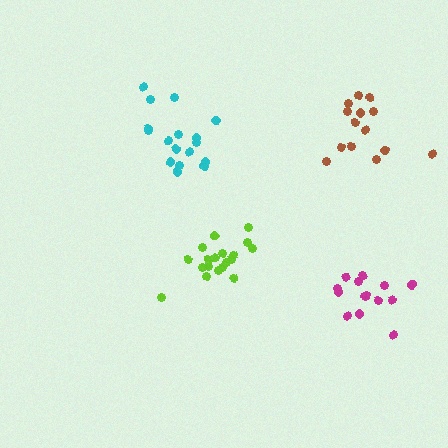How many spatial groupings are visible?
There are 4 spatial groupings.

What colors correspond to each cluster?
The clusters are colored: lime, brown, magenta, cyan.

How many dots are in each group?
Group 1: 19 dots, Group 2: 14 dots, Group 3: 14 dots, Group 4: 17 dots (64 total).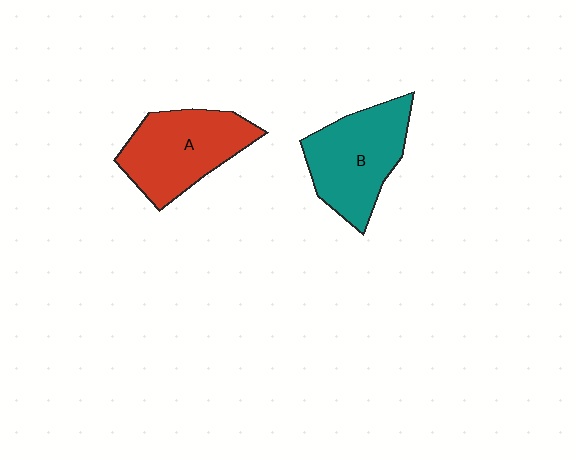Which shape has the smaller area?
Shape A (red).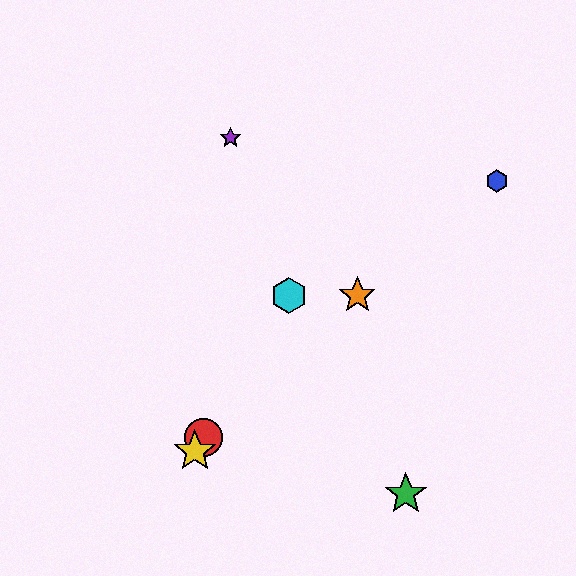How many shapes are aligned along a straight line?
3 shapes (the red circle, the yellow star, the cyan hexagon) are aligned along a straight line.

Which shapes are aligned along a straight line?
The red circle, the yellow star, the cyan hexagon are aligned along a straight line.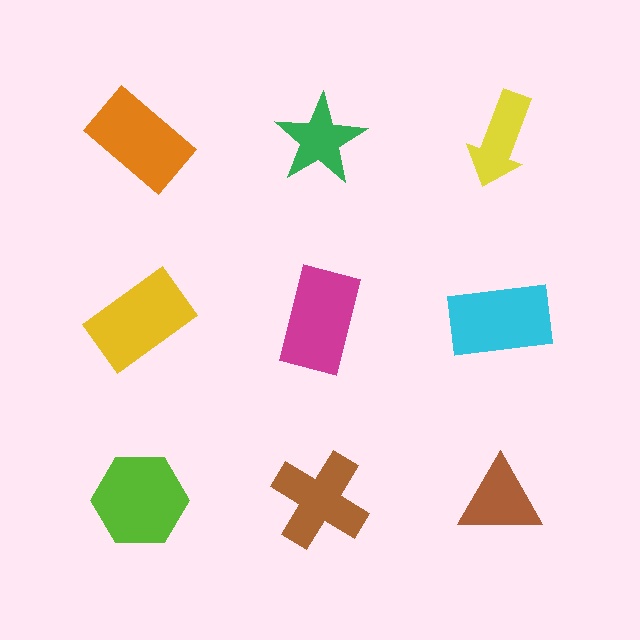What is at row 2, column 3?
A cyan rectangle.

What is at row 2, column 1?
A yellow rectangle.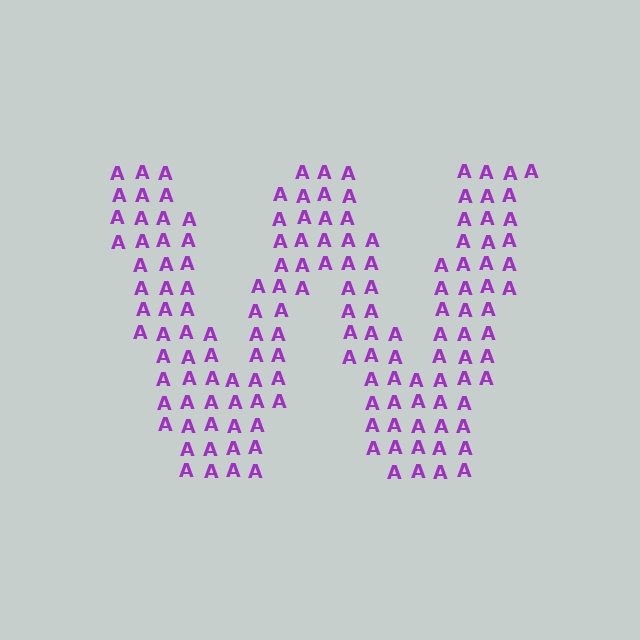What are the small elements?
The small elements are letter A's.